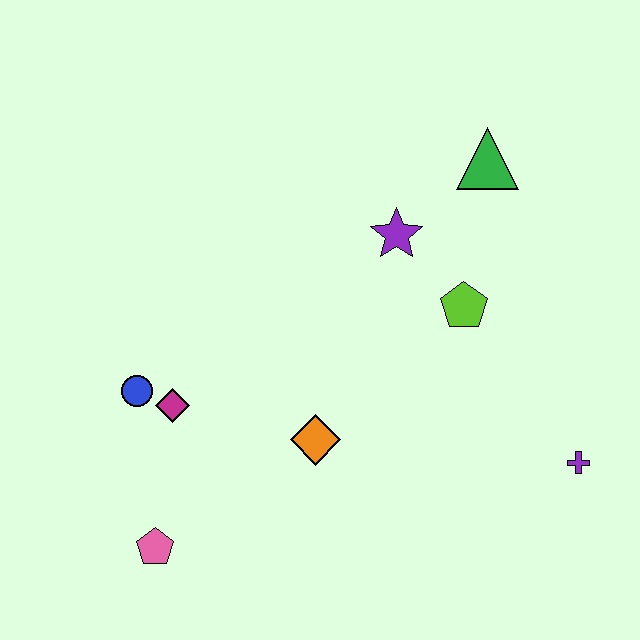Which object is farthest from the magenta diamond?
The purple cross is farthest from the magenta diamond.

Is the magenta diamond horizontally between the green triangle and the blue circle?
Yes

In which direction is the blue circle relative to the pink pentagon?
The blue circle is above the pink pentagon.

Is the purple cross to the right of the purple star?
Yes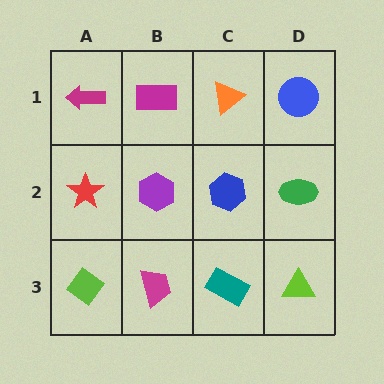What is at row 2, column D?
A green ellipse.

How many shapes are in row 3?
4 shapes.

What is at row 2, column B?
A purple hexagon.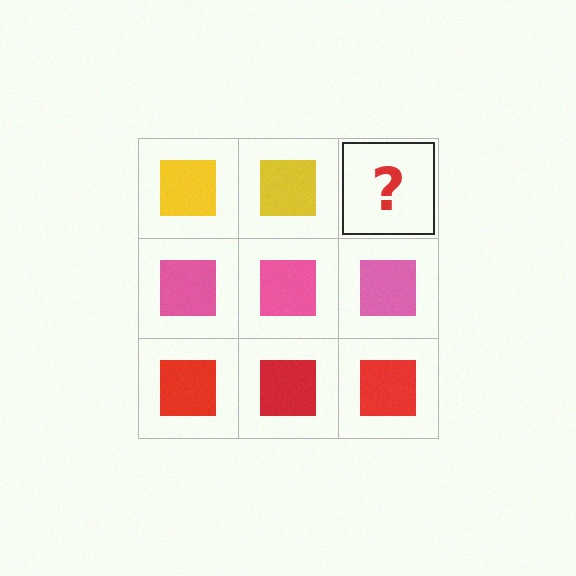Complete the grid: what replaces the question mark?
The question mark should be replaced with a yellow square.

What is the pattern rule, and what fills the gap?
The rule is that each row has a consistent color. The gap should be filled with a yellow square.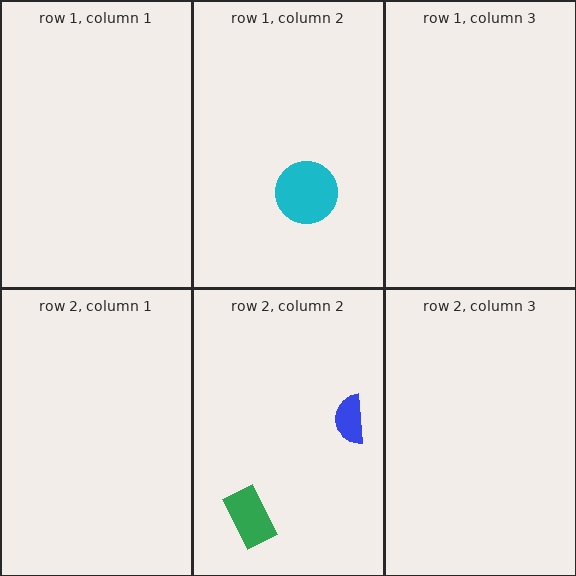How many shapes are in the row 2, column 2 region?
2.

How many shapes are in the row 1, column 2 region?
1.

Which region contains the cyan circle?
The row 1, column 2 region.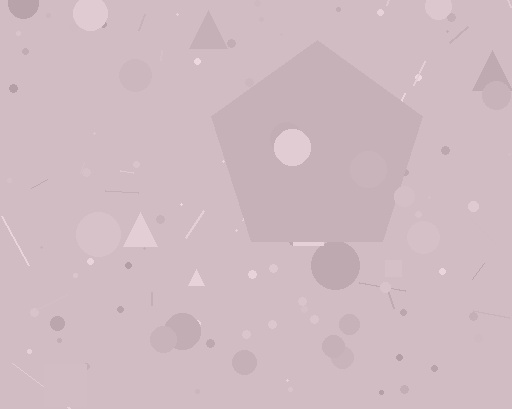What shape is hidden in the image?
A pentagon is hidden in the image.